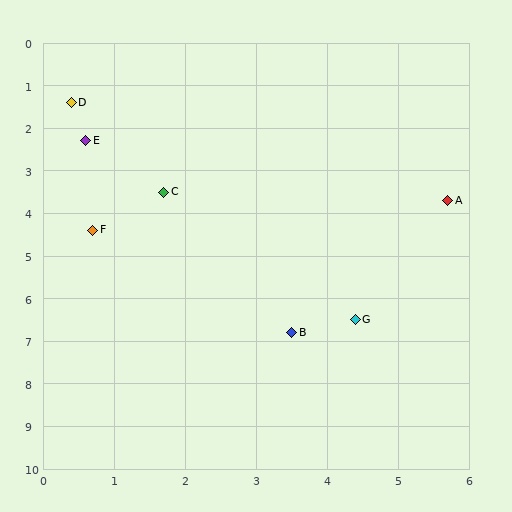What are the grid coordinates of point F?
Point F is at approximately (0.7, 4.4).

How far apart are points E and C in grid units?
Points E and C are about 1.6 grid units apart.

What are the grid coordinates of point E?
Point E is at approximately (0.6, 2.3).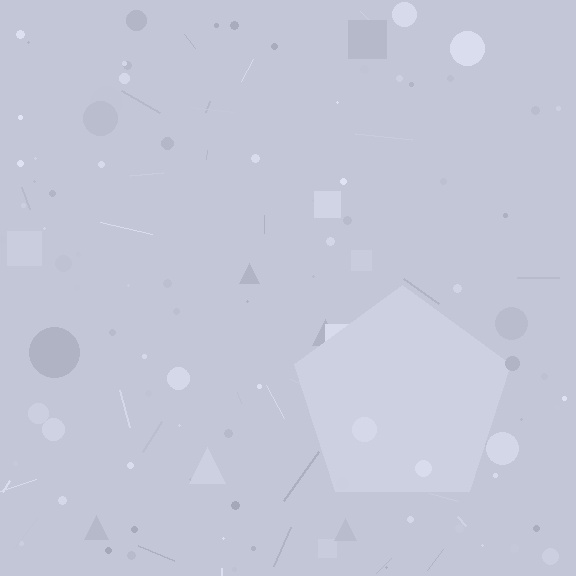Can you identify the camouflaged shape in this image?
The camouflaged shape is a pentagon.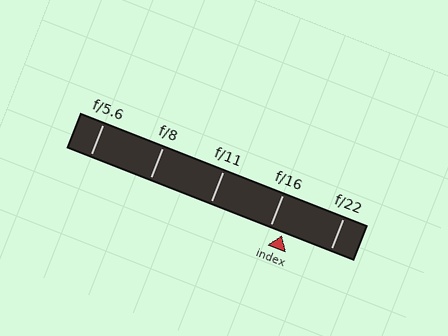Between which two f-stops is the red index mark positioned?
The index mark is between f/16 and f/22.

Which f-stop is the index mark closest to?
The index mark is closest to f/16.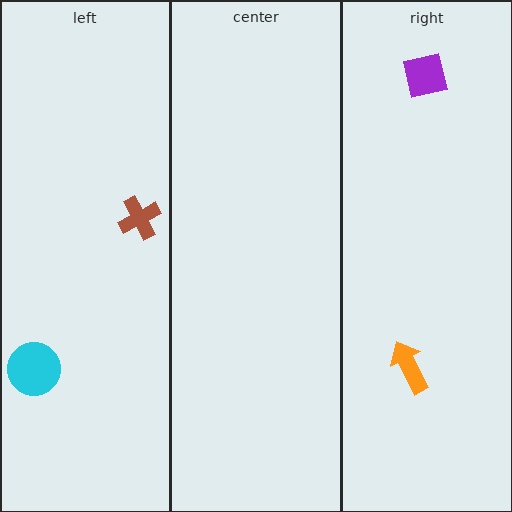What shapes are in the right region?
The orange arrow, the purple square.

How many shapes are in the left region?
2.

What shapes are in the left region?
The cyan circle, the brown cross.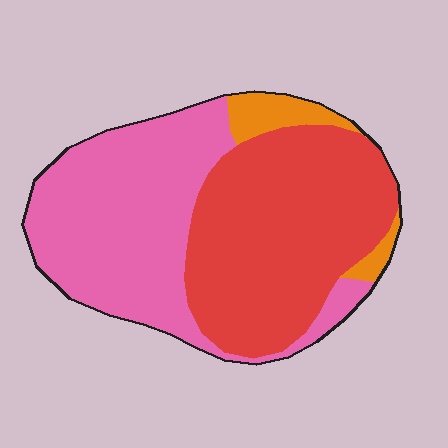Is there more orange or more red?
Red.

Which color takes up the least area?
Orange, at roughly 5%.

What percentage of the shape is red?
Red takes up about one half (1/2) of the shape.